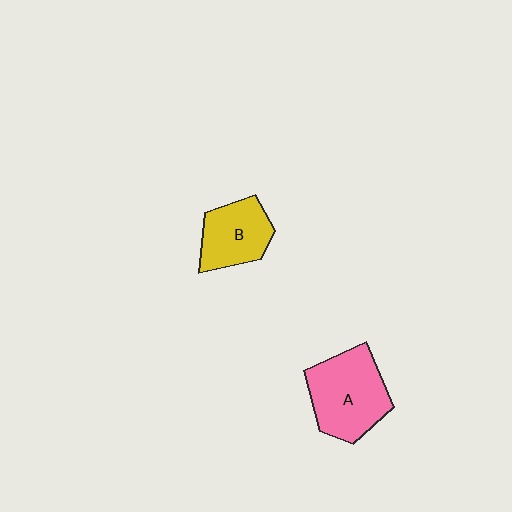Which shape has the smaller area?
Shape B (yellow).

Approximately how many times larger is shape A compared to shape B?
Approximately 1.4 times.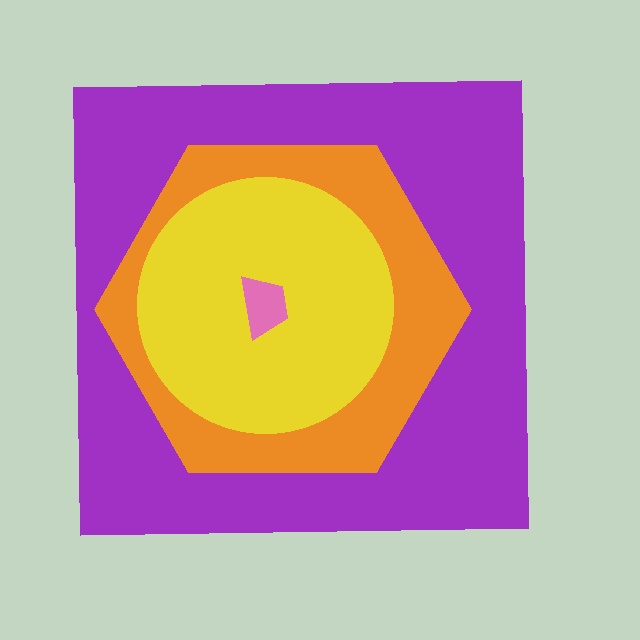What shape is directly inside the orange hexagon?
The yellow circle.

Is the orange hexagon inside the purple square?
Yes.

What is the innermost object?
The pink trapezoid.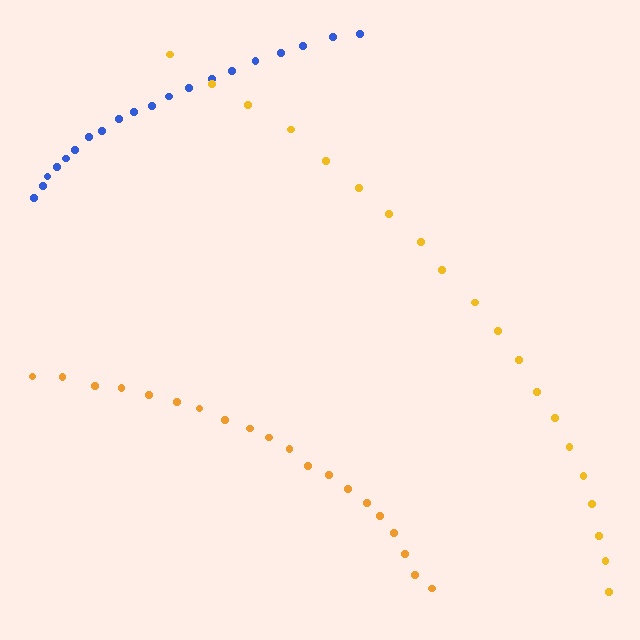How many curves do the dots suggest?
There are 3 distinct paths.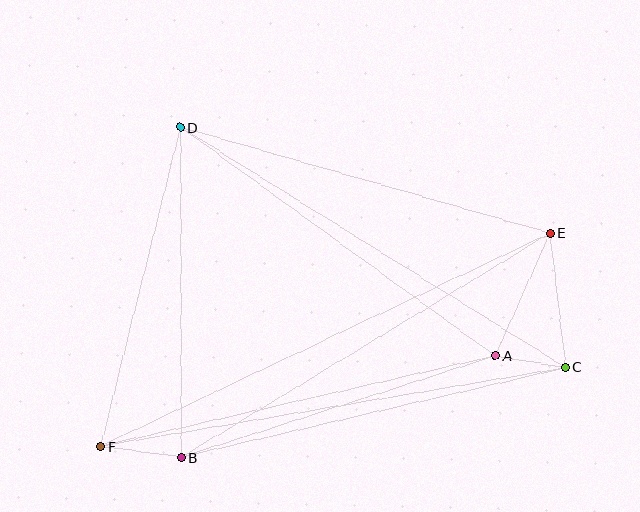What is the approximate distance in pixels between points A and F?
The distance between A and F is approximately 405 pixels.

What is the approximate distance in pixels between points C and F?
The distance between C and F is approximately 471 pixels.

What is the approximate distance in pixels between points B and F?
The distance between B and F is approximately 81 pixels.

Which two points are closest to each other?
Points A and C are closest to each other.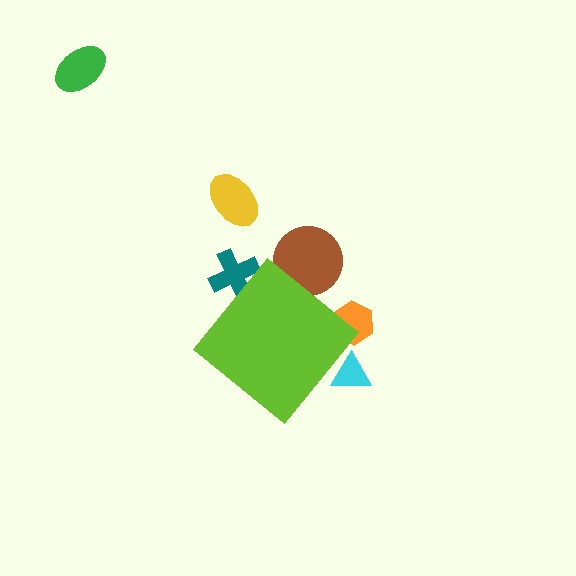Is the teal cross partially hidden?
Yes, the teal cross is partially hidden behind the lime diamond.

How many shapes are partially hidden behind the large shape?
4 shapes are partially hidden.